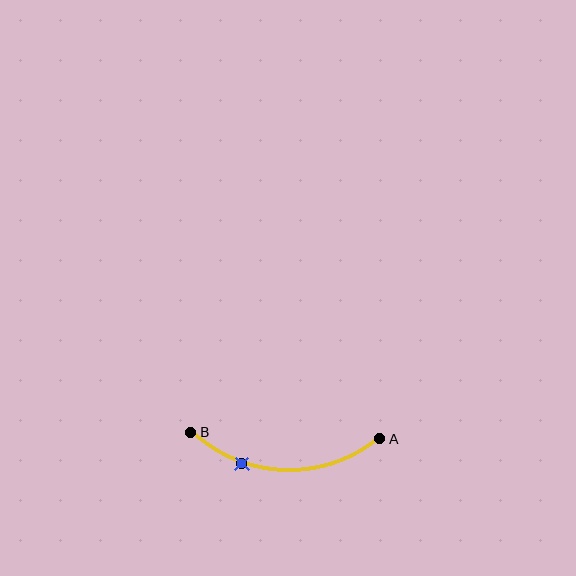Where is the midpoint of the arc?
The arc midpoint is the point on the curve farthest from the straight line joining A and B. It sits below that line.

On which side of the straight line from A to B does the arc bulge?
The arc bulges below the straight line connecting A and B.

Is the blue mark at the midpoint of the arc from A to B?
No. The blue mark lies on the arc but is closer to endpoint B. The arc midpoint would be at the point on the curve equidistant along the arc from both A and B.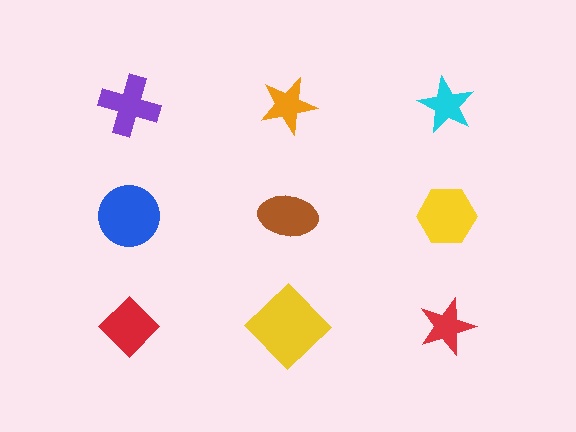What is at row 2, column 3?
A yellow hexagon.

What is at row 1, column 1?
A purple cross.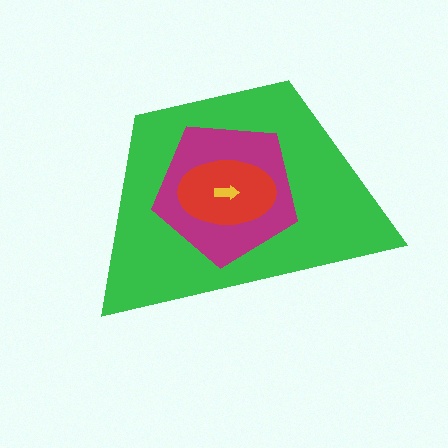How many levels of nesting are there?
4.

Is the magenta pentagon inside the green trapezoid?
Yes.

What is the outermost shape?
The green trapezoid.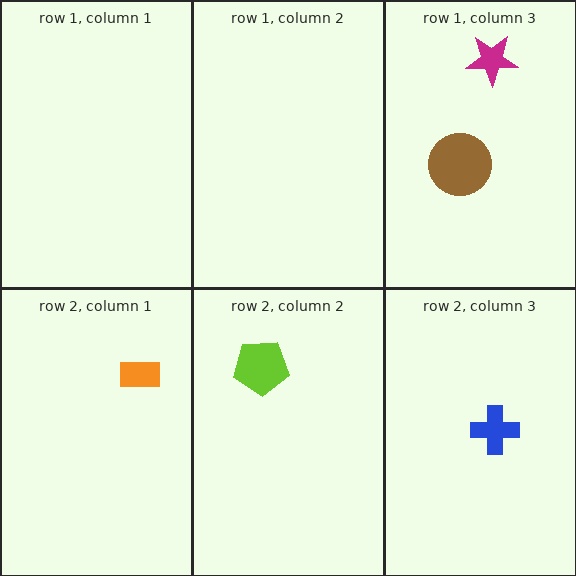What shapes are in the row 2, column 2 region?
The lime pentagon.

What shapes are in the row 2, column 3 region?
The blue cross.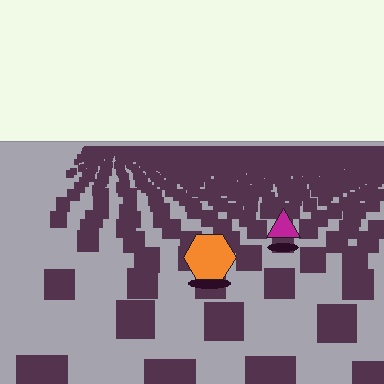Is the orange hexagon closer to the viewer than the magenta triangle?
Yes. The orange hexagon is closer — you can tell from the texture gradient: the ground texture is coarser near it.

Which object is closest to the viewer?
The orange hexagon is closest. The texture marks near it are larger and more spread out.